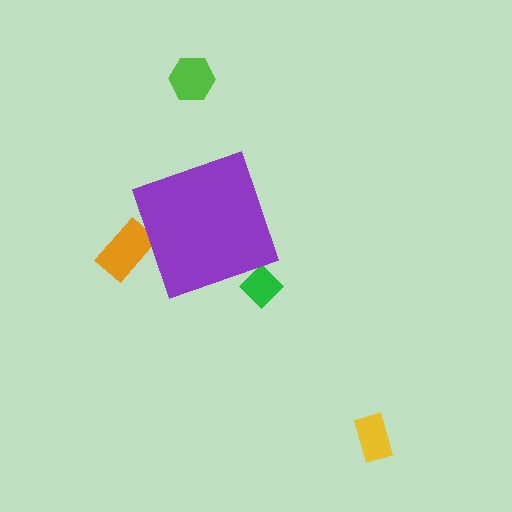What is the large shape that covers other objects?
A purple diamond.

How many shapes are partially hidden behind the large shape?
2 shapes are partially hidden.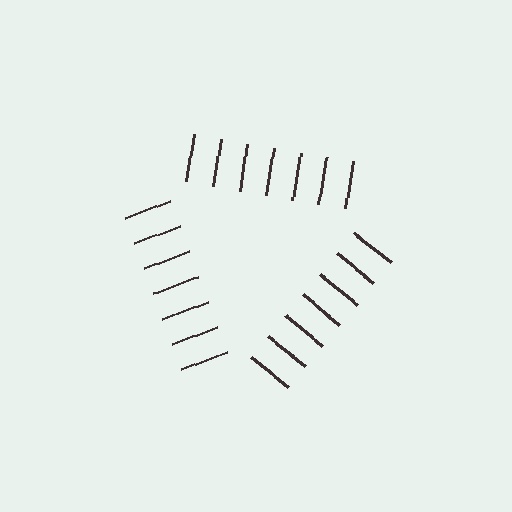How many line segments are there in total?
21 — 7 along each of the 3 edges.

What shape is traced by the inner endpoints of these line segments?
An illusory triangle — the line segments terminate on its edges but no continuous stroke is drawn.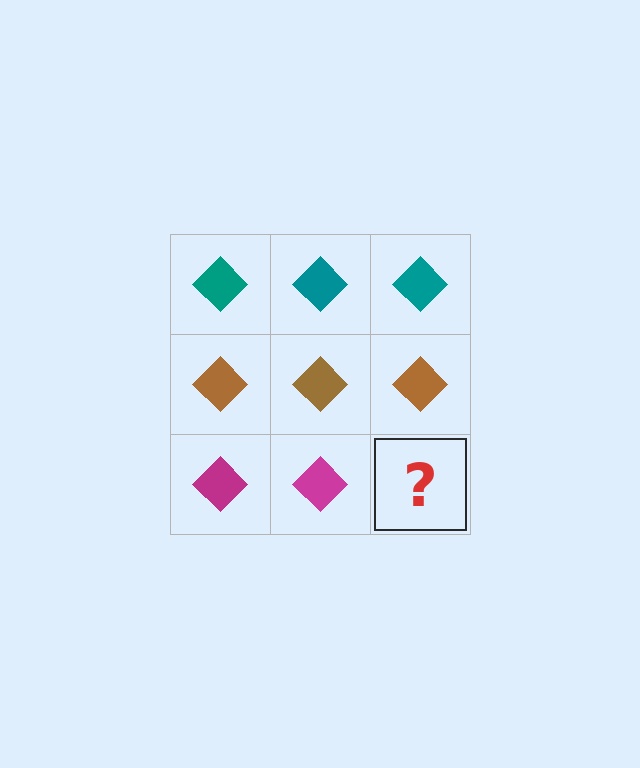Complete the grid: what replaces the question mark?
The question mark should be replaced with a magenta diamond.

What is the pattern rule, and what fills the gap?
The rule is that each row has a consistent color. The gap should be filled with a magenta diamond.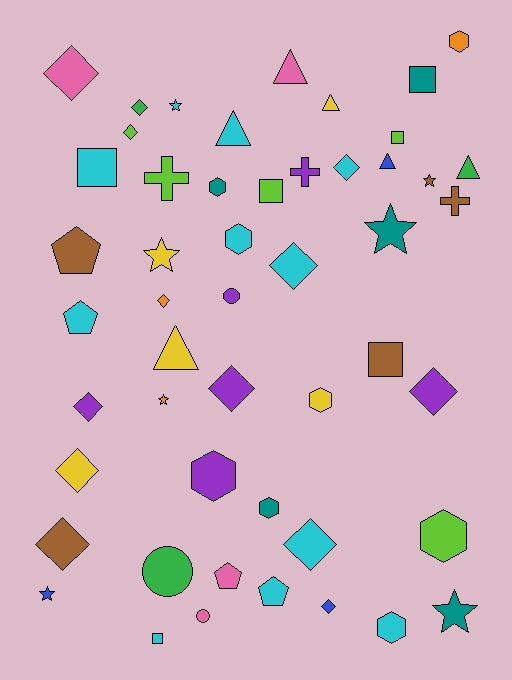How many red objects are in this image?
There are no red objects.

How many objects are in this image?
There are 50 objects.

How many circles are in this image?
There are 3 circles.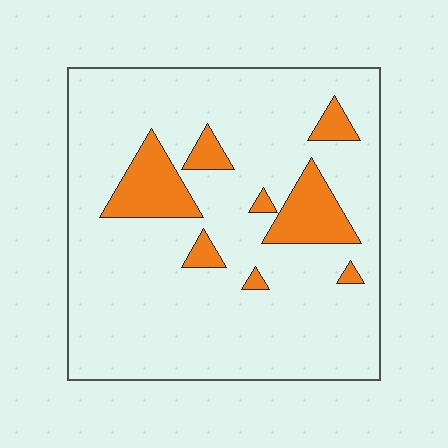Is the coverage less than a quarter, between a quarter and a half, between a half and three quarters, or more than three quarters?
Less than a quarter.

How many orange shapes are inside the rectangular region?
8.